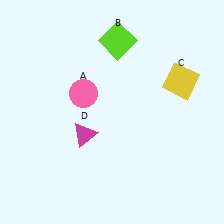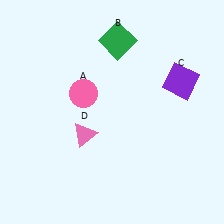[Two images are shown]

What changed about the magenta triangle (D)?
In Image 1, D is magenta. In Image 2, it changed to pink.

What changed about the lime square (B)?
In Image 1, B is lime. In Image 2, it changed to green.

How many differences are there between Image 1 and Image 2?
There are 3 differences between the two images.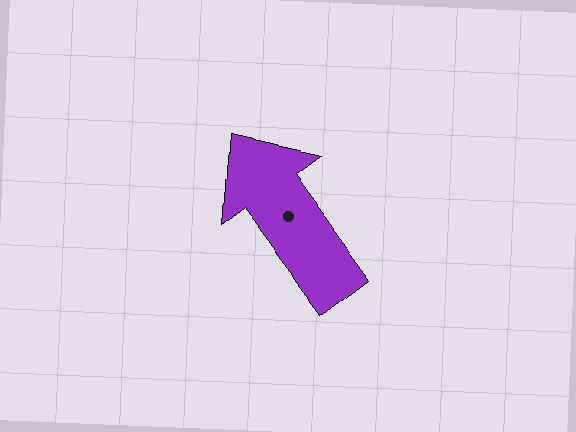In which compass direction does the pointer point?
Northwest.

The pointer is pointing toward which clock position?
Roughly 11 o'clock.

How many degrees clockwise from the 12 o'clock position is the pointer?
Approximately 324 degrees.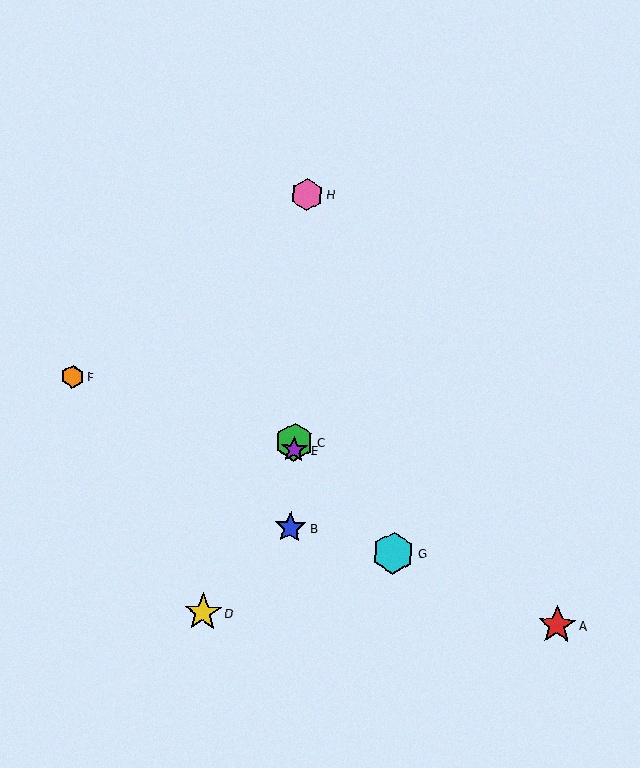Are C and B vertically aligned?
Yes, both are at x≈295.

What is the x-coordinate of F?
Object F is at x≈72.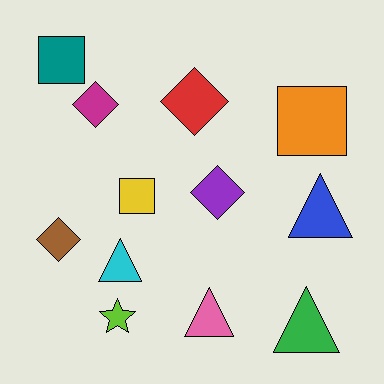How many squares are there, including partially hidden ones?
There are 3 squares.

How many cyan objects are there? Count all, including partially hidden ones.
There is 1 cyan object.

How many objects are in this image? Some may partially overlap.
There are 12 objects.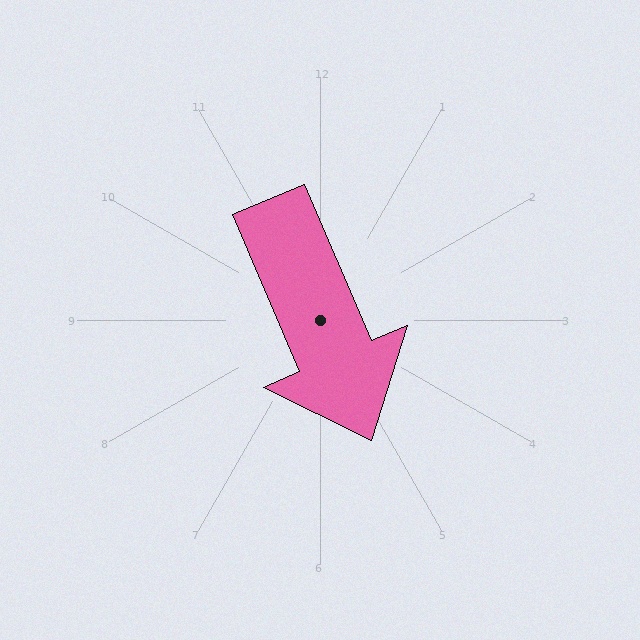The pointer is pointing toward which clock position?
Roughly 5 o'clock.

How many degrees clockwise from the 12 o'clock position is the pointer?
Approximately 157 degrees.